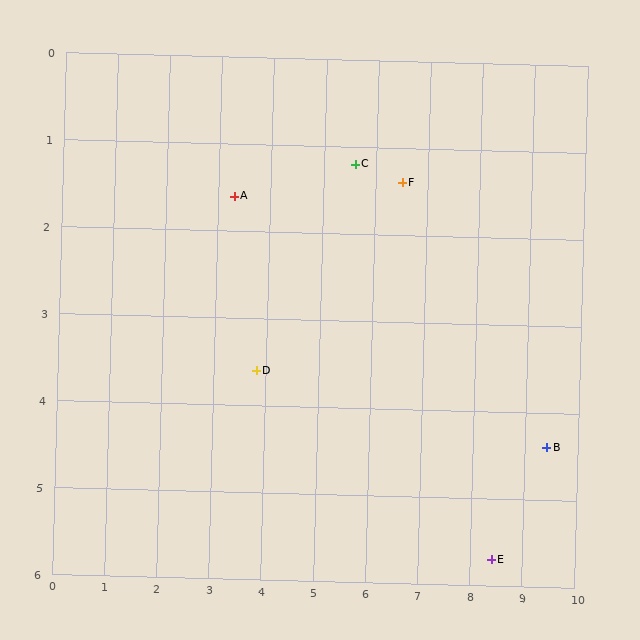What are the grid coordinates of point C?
Point C is at approximately (5.6, 1.2).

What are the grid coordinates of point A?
Point A is at approximately (3.3, 1.6).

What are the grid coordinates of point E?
Point E is at approximately (8.4, 5.7).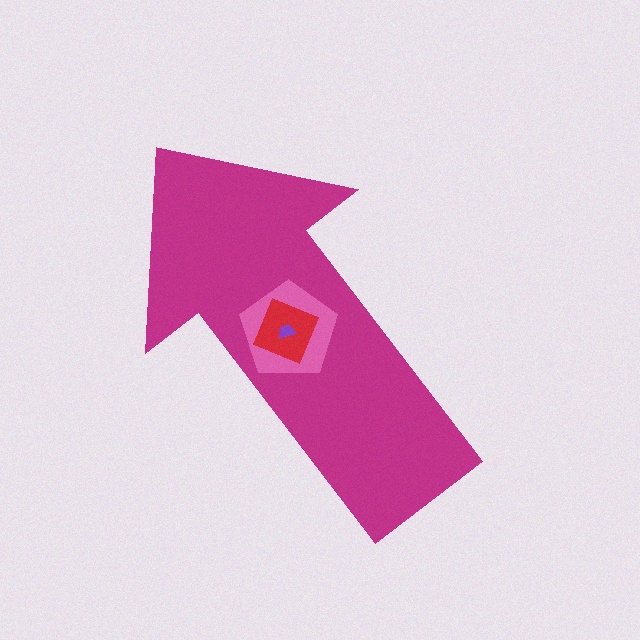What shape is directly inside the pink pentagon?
The red diamond.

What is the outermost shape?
The magenta arrow.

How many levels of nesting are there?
4.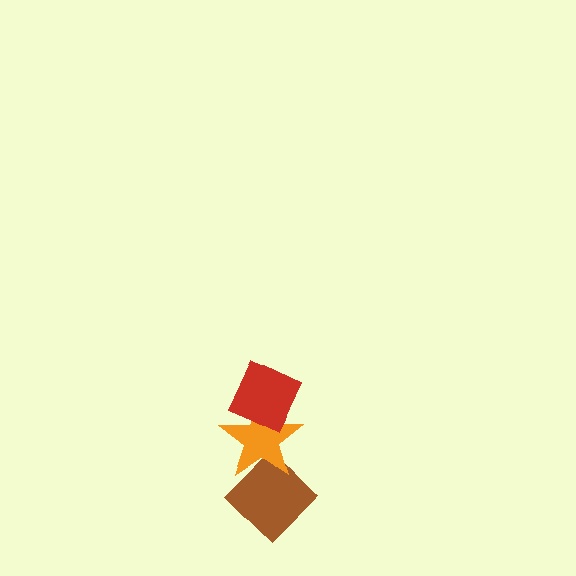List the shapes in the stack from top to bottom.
From top to bottom: the red diamond, the orange star, the brown diamond.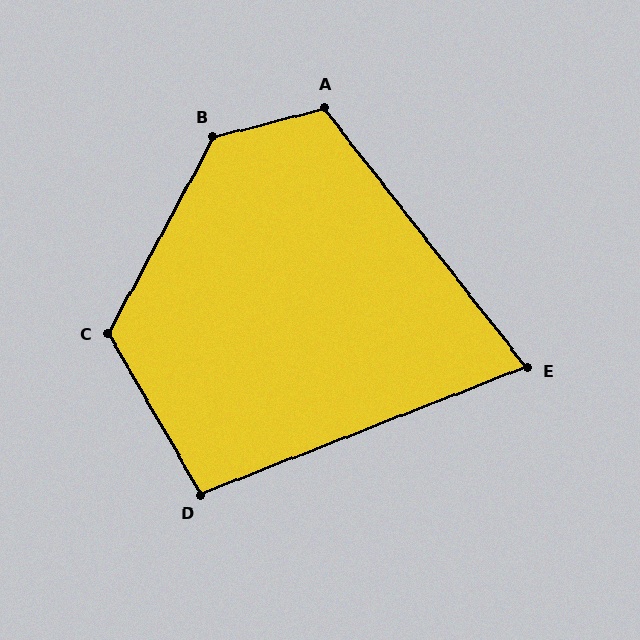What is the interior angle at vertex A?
Approximately 113 degrees (obtuse).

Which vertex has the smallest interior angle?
E, at approximately 73 degrees.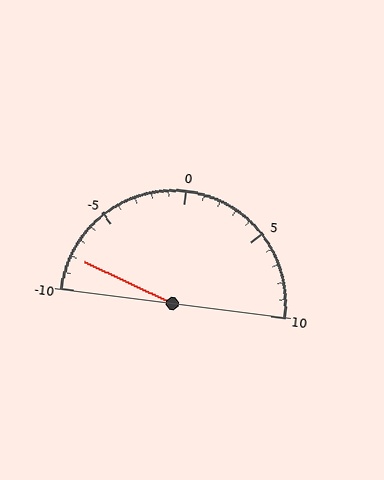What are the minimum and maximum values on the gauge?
The gauge ranges from -10 to 10.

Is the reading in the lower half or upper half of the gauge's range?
The reading is in the lower half of the range (-10 to 10).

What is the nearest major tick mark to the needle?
The nearest major tick mark is -10.